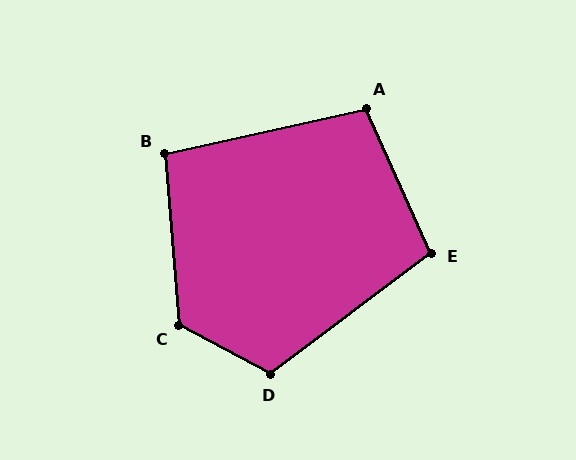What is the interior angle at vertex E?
Approximately 103 degrees (obtuse).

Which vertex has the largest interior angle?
C, at approximately 123 degrees.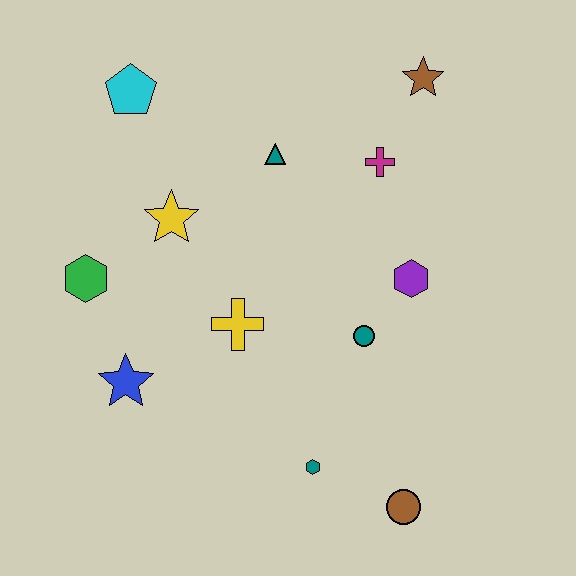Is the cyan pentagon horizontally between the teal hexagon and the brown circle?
No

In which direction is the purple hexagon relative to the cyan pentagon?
The purple hexagon is to the right of the cyan pentagon.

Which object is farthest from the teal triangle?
The brown circle is farthest from the teal triangle.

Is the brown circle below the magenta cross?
Yes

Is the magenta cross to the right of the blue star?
Yes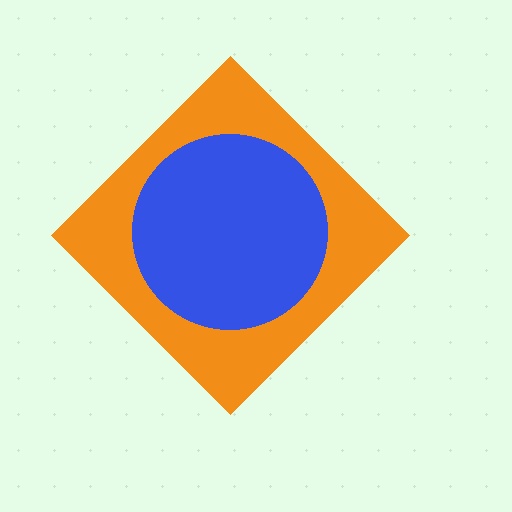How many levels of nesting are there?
2.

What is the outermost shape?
The orange diamond.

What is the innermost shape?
The blue circle.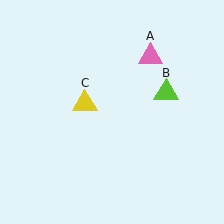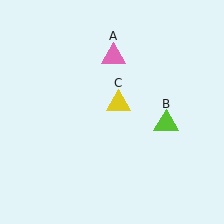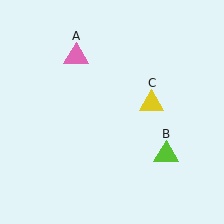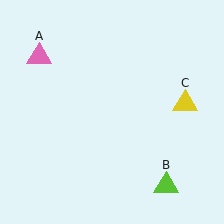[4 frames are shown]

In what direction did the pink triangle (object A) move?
The pink triangle (object A) moved left.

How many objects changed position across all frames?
3 objects changed position: pink triangle (object A), lime triangle (object B), yellow triangle (object C).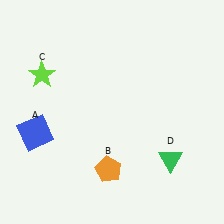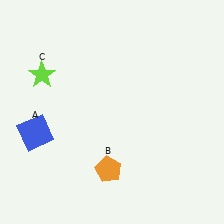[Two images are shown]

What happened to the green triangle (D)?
The green triangle (D) was removed in Image 2. It was in the bottom-right area of Image 1.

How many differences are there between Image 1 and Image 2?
There is 1 difference between the two images.